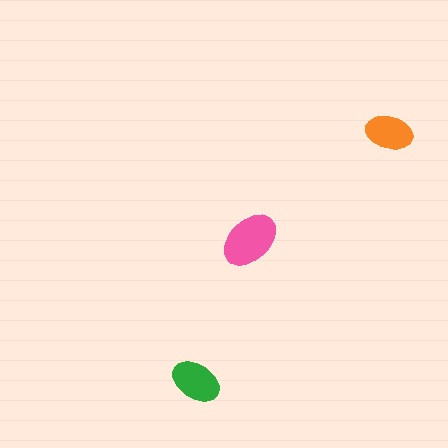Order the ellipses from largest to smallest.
the pink one, the green one, the orange one.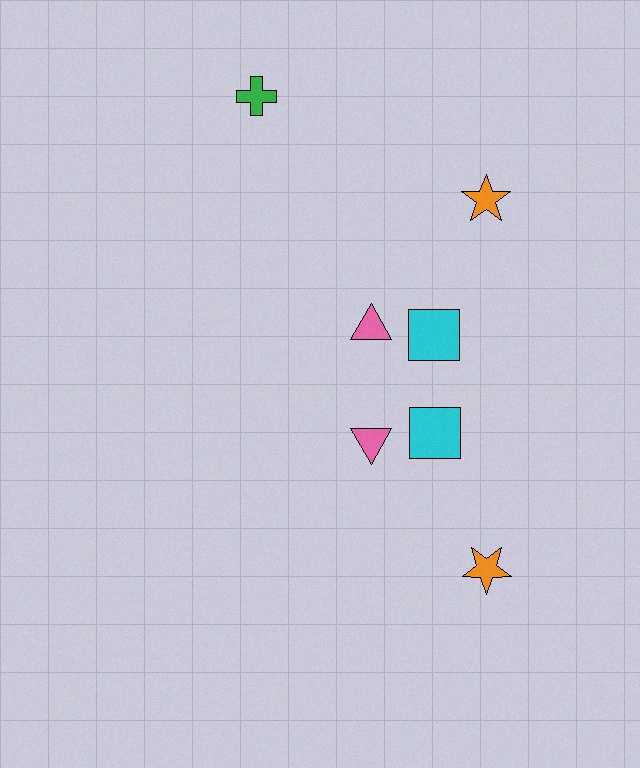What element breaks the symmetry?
A green cross is missing from the bottom side.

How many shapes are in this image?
There are 7 shapes in this image.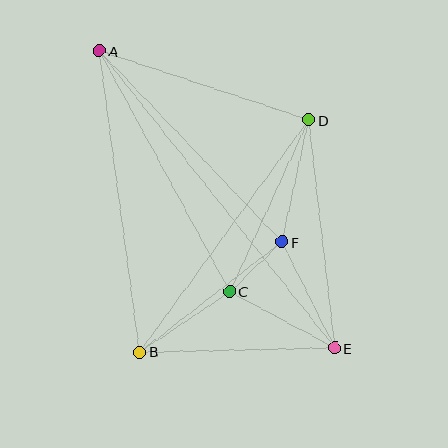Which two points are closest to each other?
Points C and F are closest to each other.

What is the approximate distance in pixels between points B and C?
The distance between B and C is approximately 108 pixels.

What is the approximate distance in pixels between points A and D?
The distance between A and D is approximately 221 pixels.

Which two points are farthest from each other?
Points A and E are farthest from each other.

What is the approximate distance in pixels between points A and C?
The distance between A and C is approximately 274 pixels.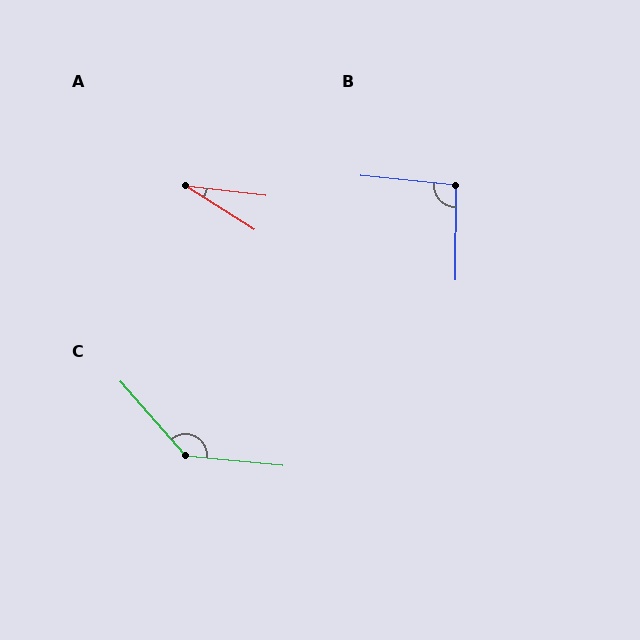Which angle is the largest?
C, at approximately 137 degrees.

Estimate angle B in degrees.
Approximately 95 degrees.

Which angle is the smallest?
A, at approximately 26 degrees.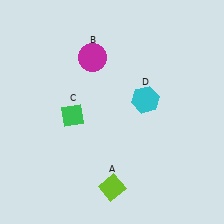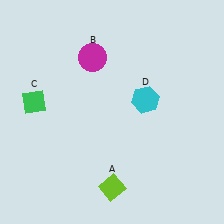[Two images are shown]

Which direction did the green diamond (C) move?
The green diamond (C) moved left.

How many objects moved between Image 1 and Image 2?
1 object moved between the two images.